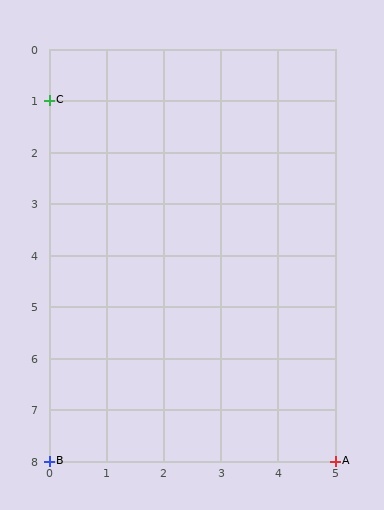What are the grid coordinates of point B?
Point B is at grid coordinates (0, 8).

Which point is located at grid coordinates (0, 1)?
Point C is at (0, 1).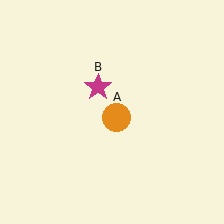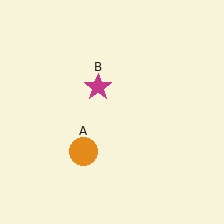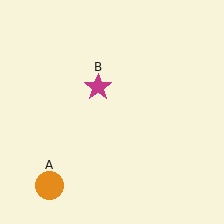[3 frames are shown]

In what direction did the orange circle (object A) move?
The orange circle (object A) moved down and to the left.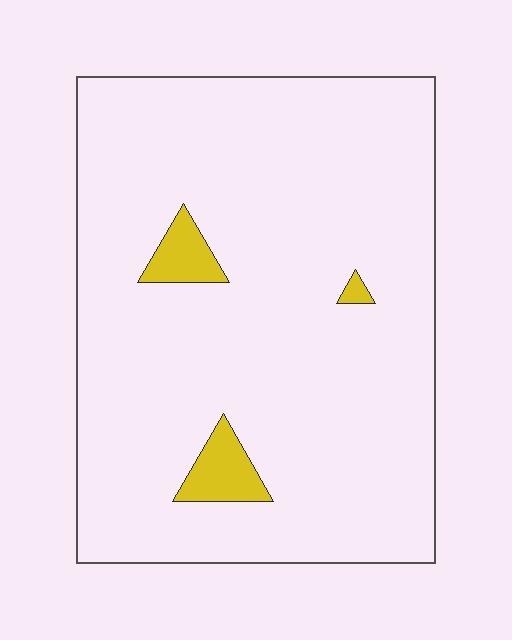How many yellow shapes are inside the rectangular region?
3.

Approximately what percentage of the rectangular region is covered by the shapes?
Approximately 5%.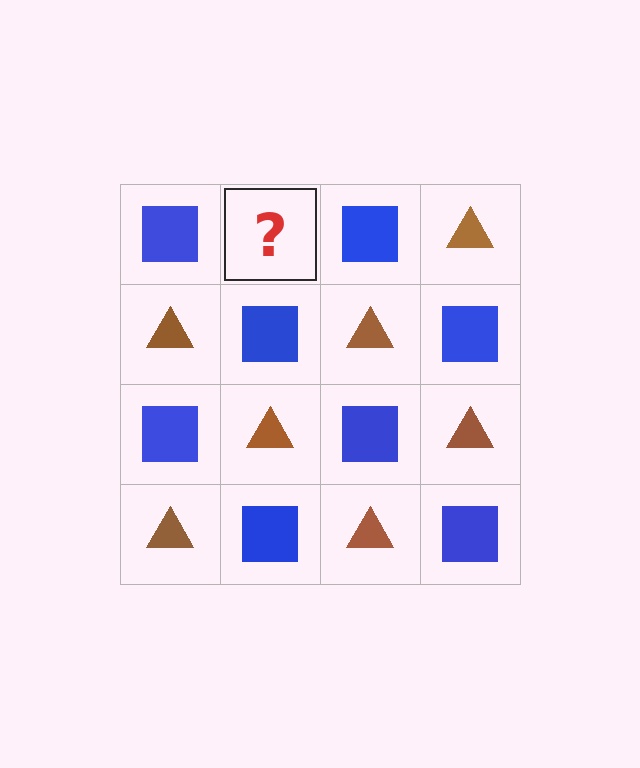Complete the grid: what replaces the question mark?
The question mark should be replaced with a brown triangle.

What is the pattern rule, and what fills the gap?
The rule is that it alternates blue square and brown triangle in a checkerboard pattern. The gap should be filled with a brown triangle.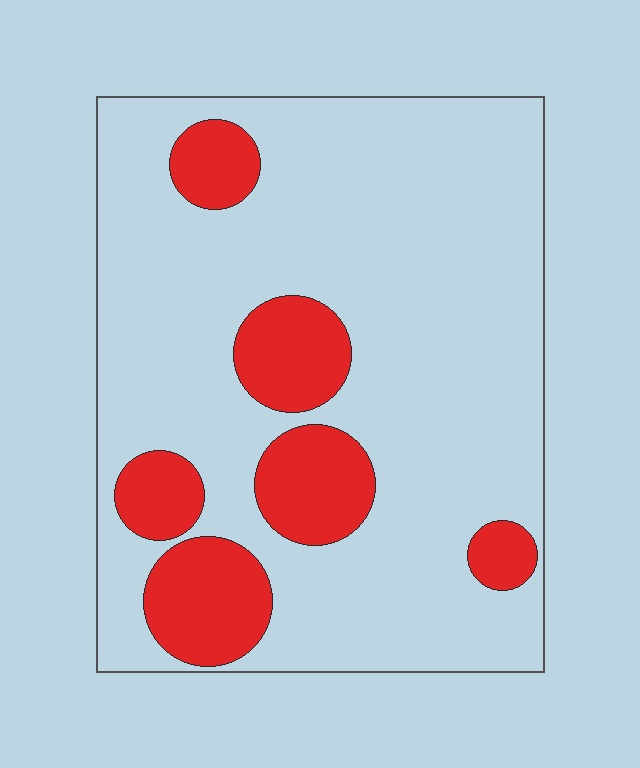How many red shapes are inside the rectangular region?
6.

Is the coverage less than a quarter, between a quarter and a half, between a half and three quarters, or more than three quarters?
Less than a quarter.